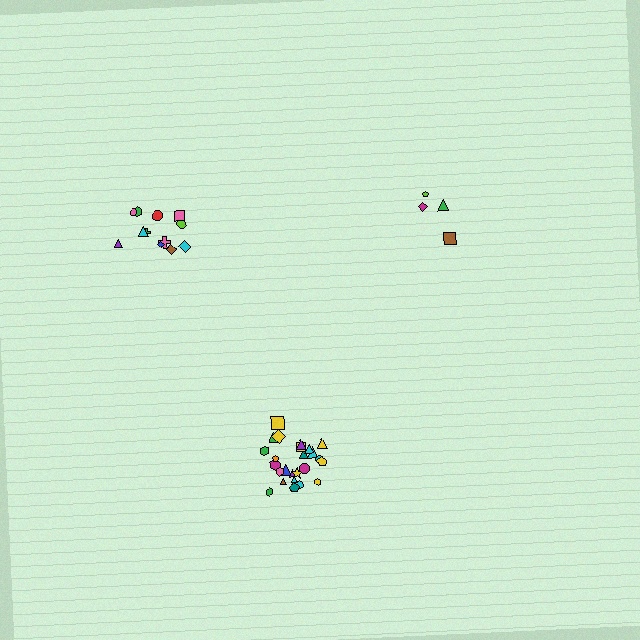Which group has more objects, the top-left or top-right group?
The top-left group.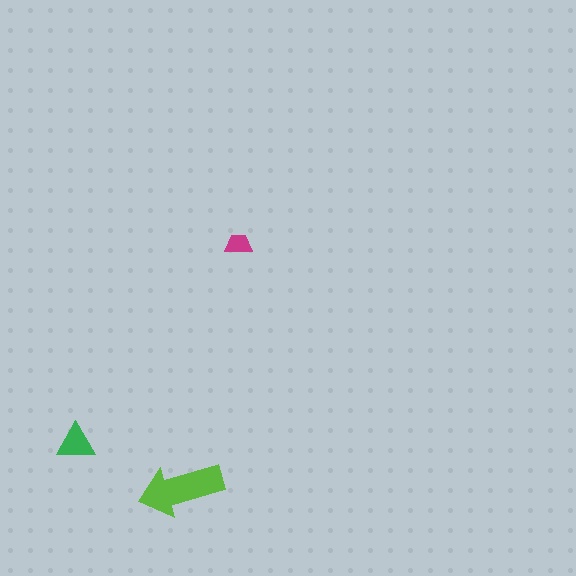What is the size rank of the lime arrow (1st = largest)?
1st.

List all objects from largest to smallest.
The lime arrow, the green triangle, the magenta trapezoid.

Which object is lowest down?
The lime arrow is bottommost.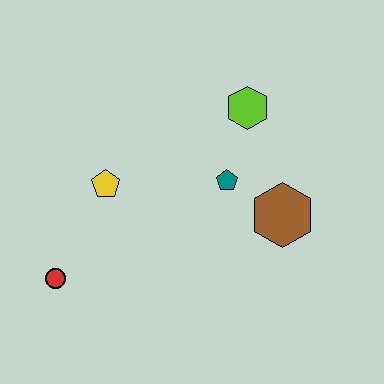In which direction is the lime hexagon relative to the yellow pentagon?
The lime hexagon is to the right of the yellow pentagon.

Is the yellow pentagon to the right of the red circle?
Yes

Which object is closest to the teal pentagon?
The brown hexagon is closest to the teal pentagon.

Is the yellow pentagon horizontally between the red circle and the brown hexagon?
Yes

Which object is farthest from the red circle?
The lime hexagon is farthest from the red circle.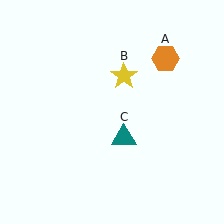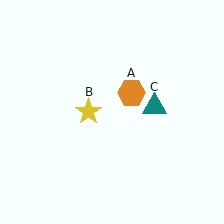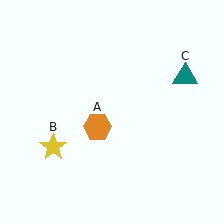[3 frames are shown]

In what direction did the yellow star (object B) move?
The yellow star (object B) moved down and to the left.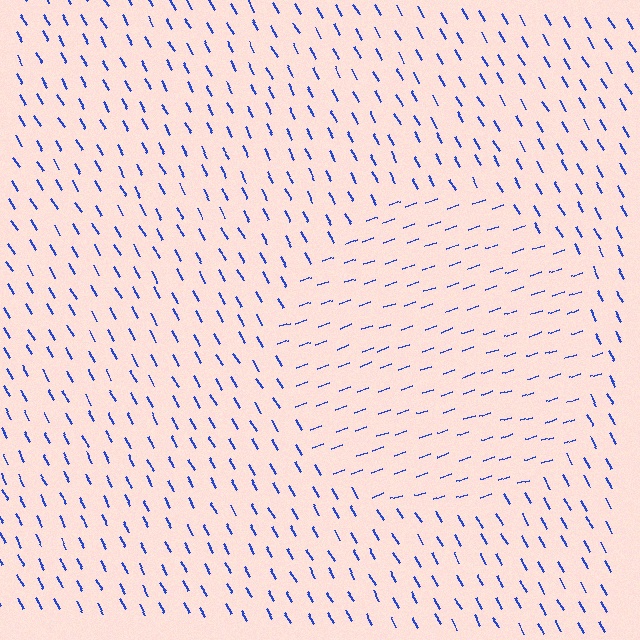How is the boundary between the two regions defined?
The boundary is defined purely by a change in line orientation (approximately 78 degrees difference). All lines are the same color and thickness.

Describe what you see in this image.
The image is filled with small blue line segments. A circle region in the image has lines oriented differently from the surrounding lines, creating a visible texture boundary.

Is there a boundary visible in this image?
Yes, there is a texture boundary formed by a change in line orientation.